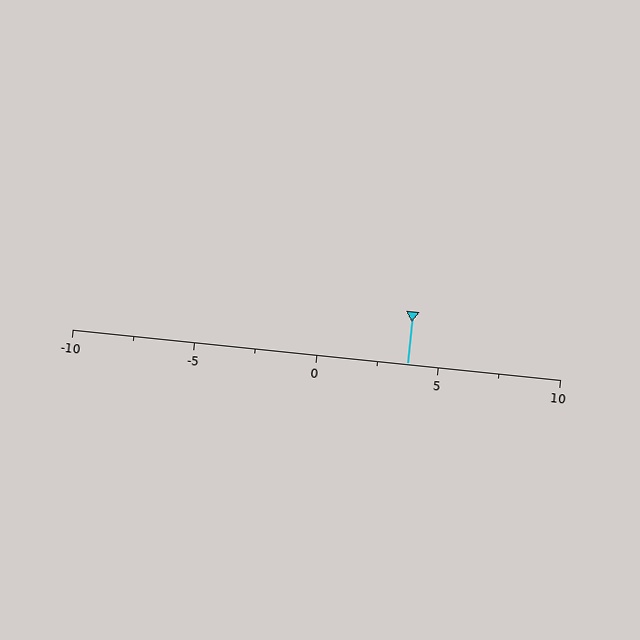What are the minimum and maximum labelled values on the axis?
The axis runs from -10 to 10.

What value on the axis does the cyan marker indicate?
The marker indicates approximately 3.8.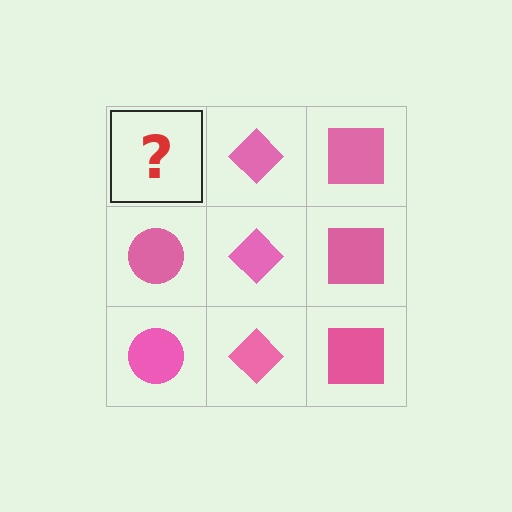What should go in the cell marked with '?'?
The missing cell should contain a pink circle.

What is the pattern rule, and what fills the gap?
The rule is that each column has a consistent shape. The gap should be filled with a pink circle.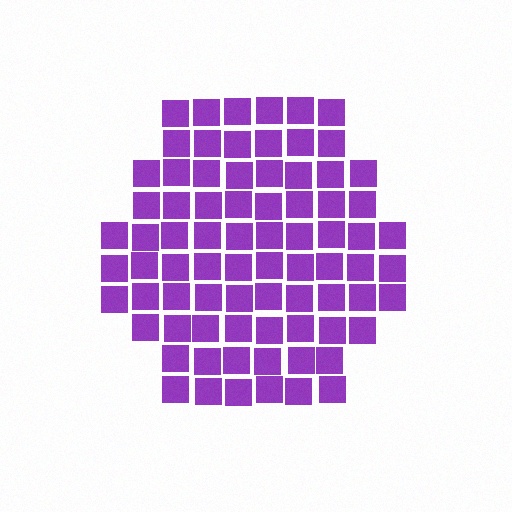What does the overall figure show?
The overall figure shows a hexagon.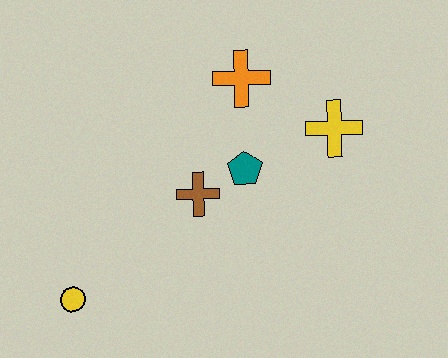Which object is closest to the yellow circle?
The brown cross is closest to the yellow circle.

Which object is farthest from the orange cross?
The yellow circle is farthest from the orange cross.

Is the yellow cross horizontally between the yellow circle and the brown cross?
No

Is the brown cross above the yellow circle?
Yes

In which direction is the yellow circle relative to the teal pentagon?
The yellow circle is to the left of the teal pentagon.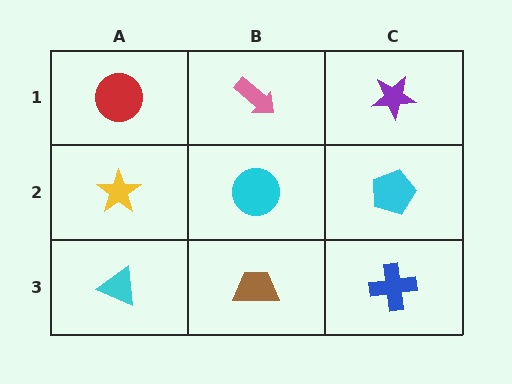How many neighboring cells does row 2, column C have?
3.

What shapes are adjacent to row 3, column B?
A cyan circle (row 2, column B), a cyan triangle (row 3, column A), a blue cross (row 3, column C).